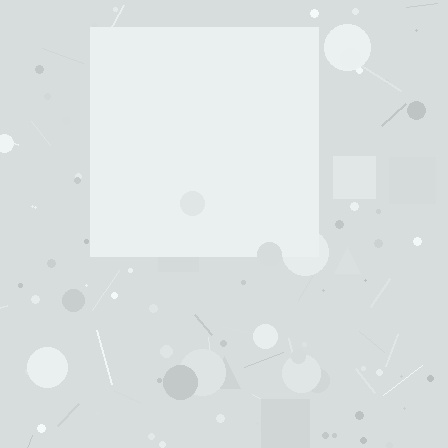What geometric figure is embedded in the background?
A square is embedded in the background.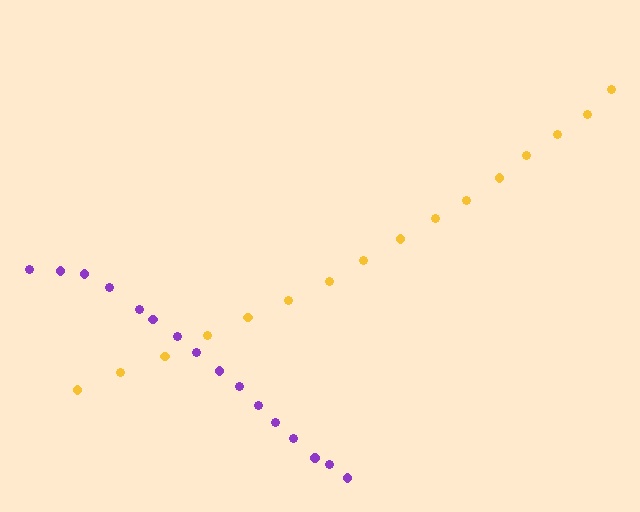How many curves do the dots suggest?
There are 2 distinct paths.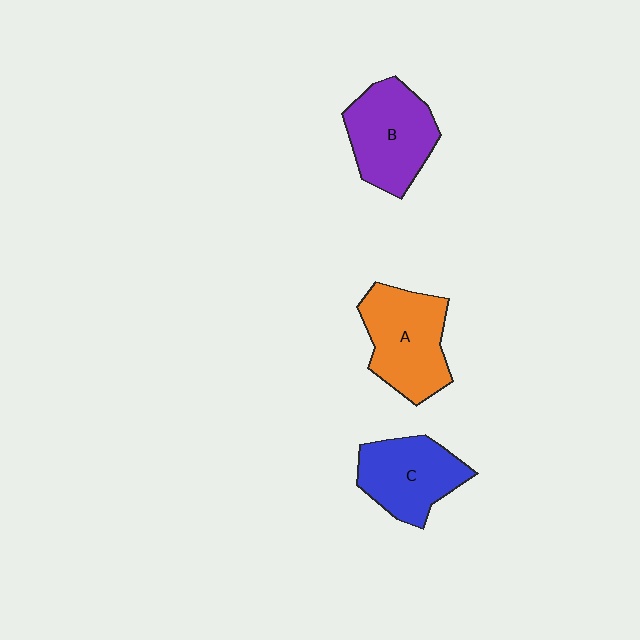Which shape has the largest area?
Shape A (orange).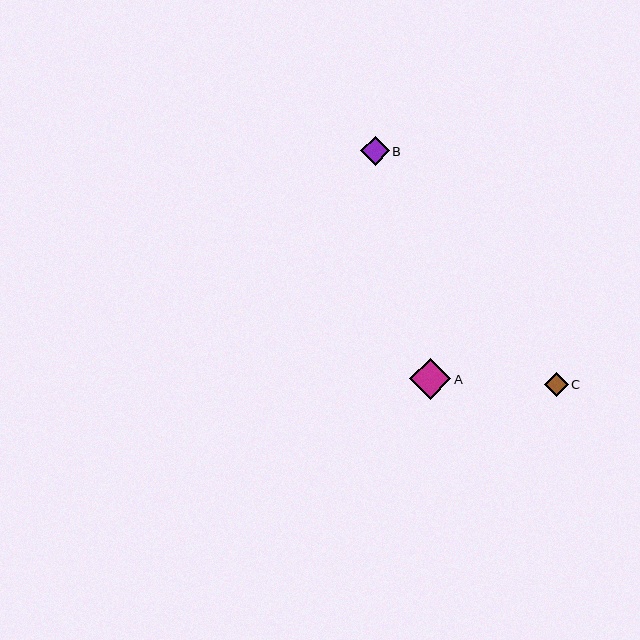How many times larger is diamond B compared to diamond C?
Diamond B is approximately 1.2 times the size of diamond C.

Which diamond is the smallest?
Diamond C is the smallest with a size of approximately 24 pixels.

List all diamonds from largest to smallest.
From largest to smallest: A, B, C.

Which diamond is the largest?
Diamond A is the largest with a size of approximately 42 pixels.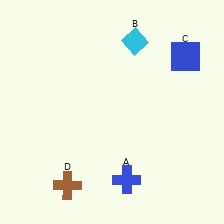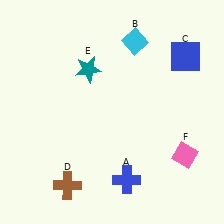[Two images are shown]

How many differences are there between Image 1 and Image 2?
There are 2 differences between the two images.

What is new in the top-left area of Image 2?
A teal star (E) was added in the top-left area of Image 2.